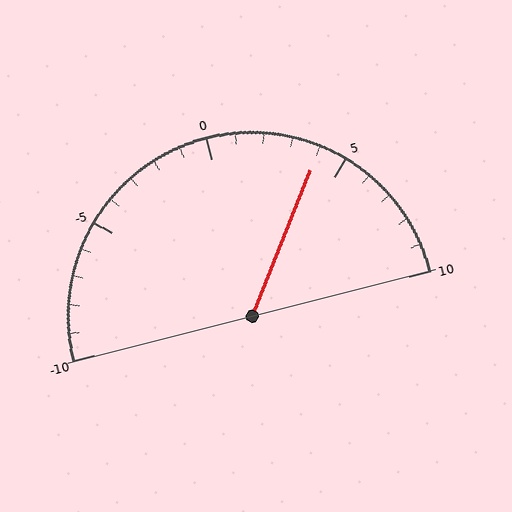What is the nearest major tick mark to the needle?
The nearest major tick mark is 5.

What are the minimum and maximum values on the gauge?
The gauge ranges from -10 to 10.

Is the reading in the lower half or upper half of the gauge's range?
The reading is in the upper half of the range (-10 to 10).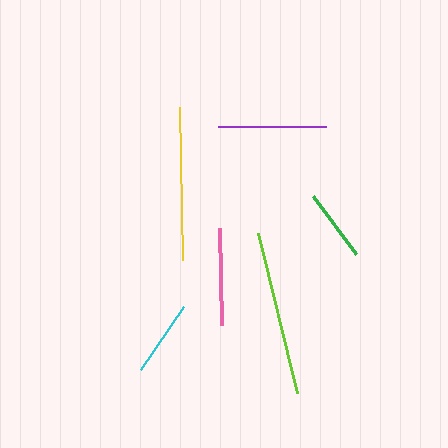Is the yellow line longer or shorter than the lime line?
The lime line is longer than the yellow line.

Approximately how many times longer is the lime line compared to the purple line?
The lime line is approximately 1.5 times the length of the purple line.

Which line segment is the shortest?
The green line is the shortest at approximately 72 pixels.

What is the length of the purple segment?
The purple segment is approximately 108 pixels long.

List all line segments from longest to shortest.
From longest to shortest: lime, yellow, purple, pink, cyan, green.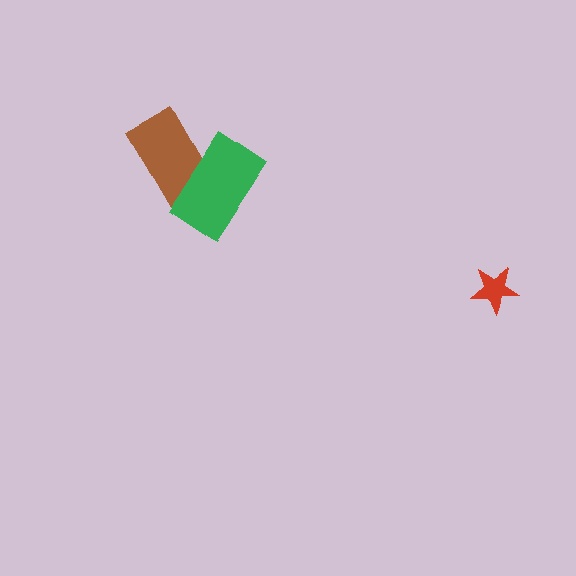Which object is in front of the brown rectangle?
The green rectangle is in front of the brown rectangle.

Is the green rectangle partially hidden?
No, no other shape covers it.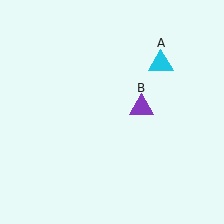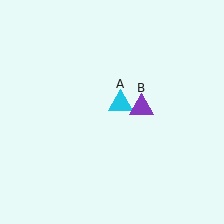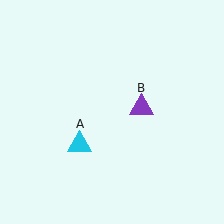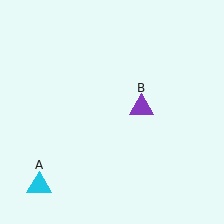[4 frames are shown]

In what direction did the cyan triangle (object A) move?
The cyan triangle (object A) moved down and to the left.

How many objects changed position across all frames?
1 object changed position: cyan triangle (object A).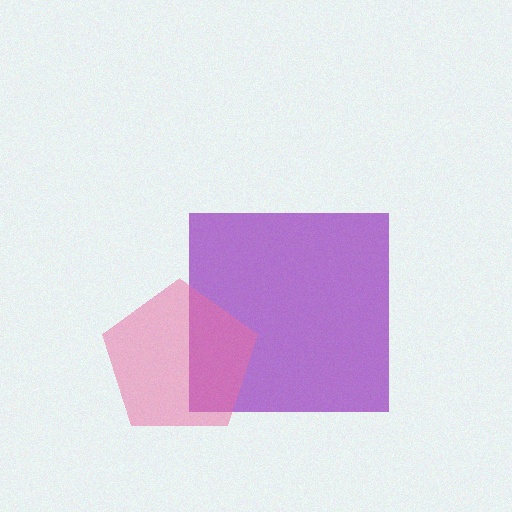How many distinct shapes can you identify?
There are 2 distinct shapes: a purple square, a pink pentagon.